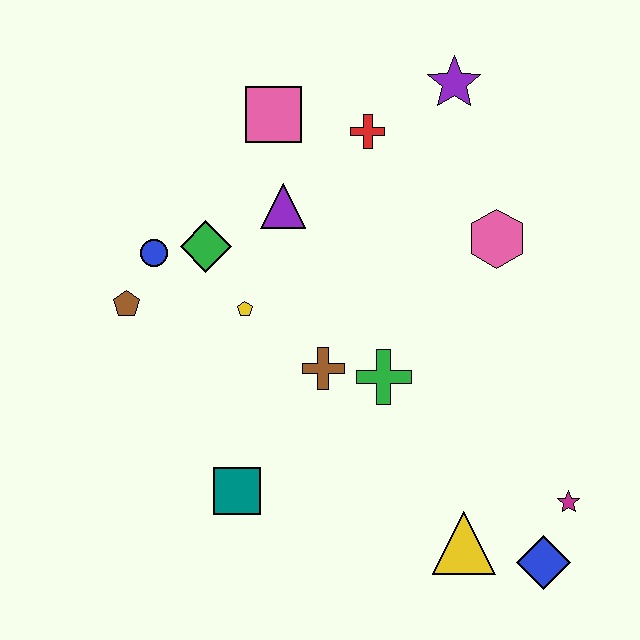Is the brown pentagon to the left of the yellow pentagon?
Yes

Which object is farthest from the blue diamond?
The pink square is farthest from the blue diamond.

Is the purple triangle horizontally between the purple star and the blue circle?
Yes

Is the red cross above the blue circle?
Yes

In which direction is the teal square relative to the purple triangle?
The teal square is below the purple triangle.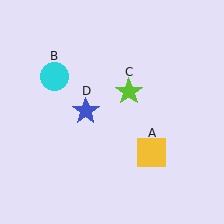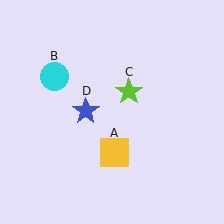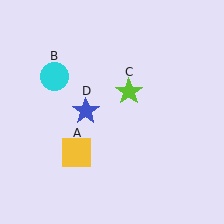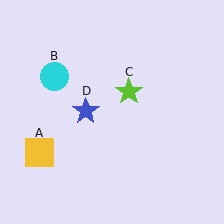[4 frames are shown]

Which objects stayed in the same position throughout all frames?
Cyan circle (object B) and lime star (object C) and blue star (object D) remained stationary.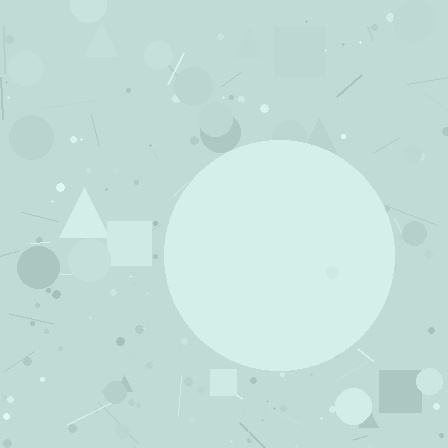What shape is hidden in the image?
A circle is hidden in the image.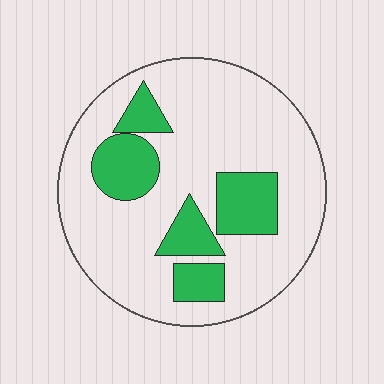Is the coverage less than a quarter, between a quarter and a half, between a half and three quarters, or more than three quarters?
Less than a quarter.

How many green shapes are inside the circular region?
5.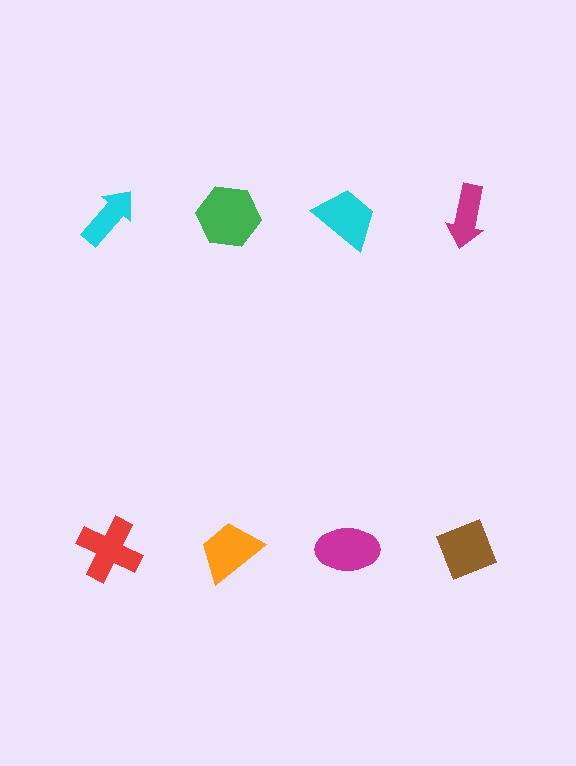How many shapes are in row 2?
4 shapes.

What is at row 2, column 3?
A magenta ellipse.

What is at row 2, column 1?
A red cross.